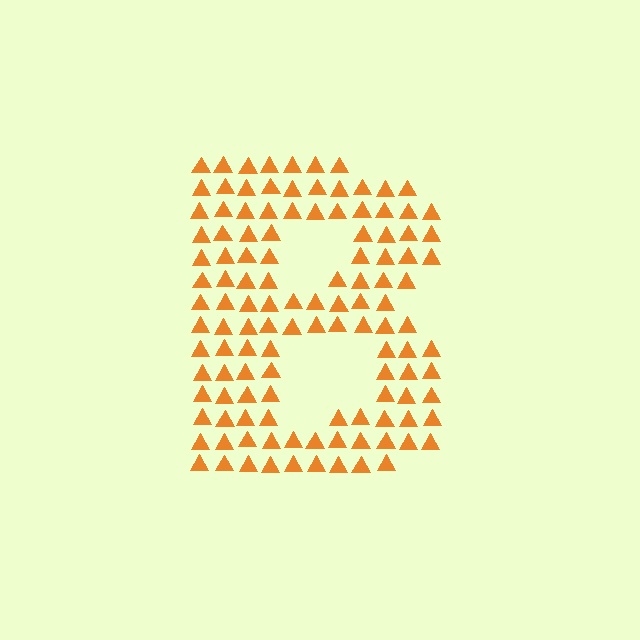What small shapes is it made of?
It is made of small triangles.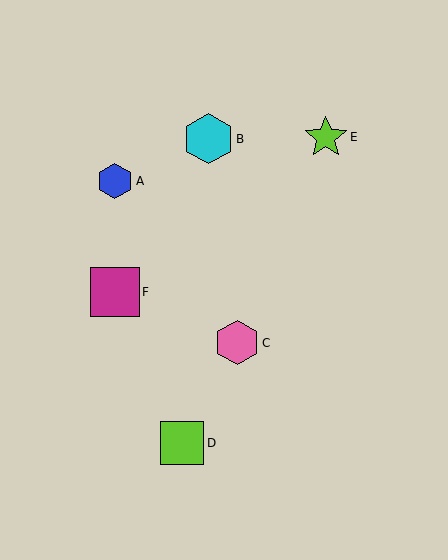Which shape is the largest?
The cyan hexagon (labeled B) is the largest.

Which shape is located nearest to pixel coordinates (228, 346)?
The pink hexagon (labeled C) at (237, 343) is nearest to that location.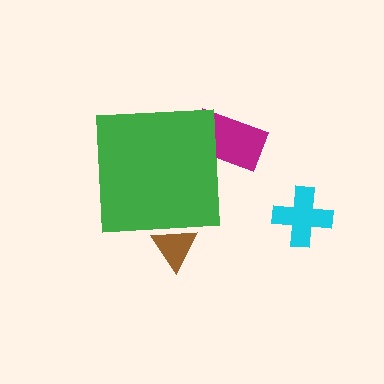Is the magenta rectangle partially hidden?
Yes, the magenta rectangle is partially hidden behind the green square.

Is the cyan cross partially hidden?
No, the cyan cross is fully visible.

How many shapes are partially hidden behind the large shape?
2 shapes are partially hidden.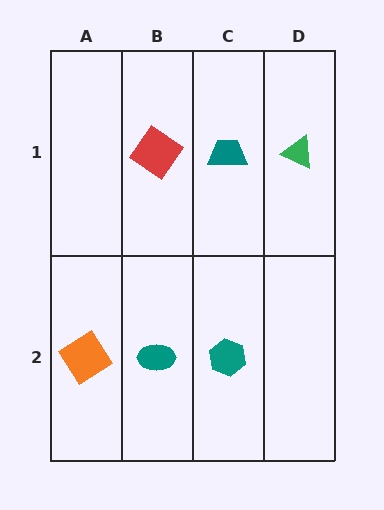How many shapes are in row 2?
3 shapes.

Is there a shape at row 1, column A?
No, that cell is empty.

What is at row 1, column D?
A green triangle.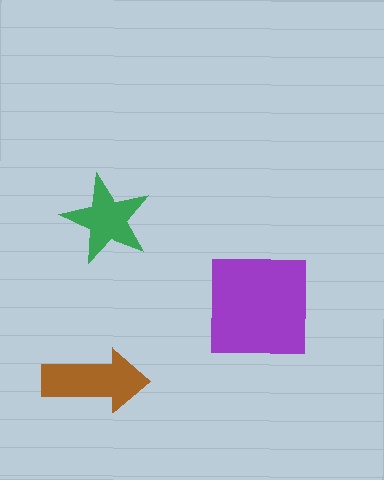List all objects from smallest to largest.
The green star, the brown arrow, the purple square.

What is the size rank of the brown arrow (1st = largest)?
2nd.